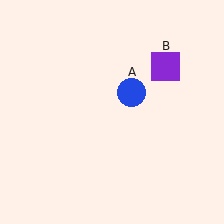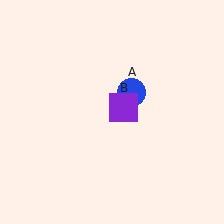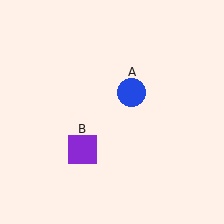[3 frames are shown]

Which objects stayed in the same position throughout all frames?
Blue circle (object A) remained stationary.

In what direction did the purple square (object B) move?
The purple square (object B) moved down and to the left.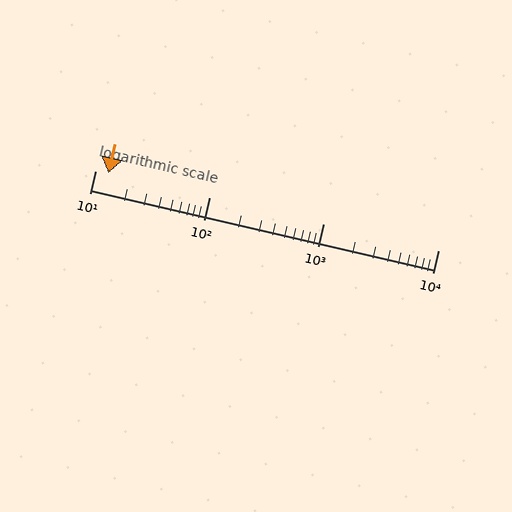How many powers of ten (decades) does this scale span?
The scale spans 3 decades, from 10 to 10000.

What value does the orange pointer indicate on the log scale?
The pointer indicates approximately 13.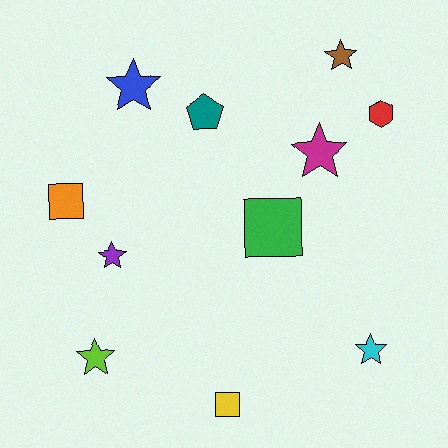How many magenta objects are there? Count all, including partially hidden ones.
There is 1 magenta object.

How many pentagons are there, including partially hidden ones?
There is 1 pentagon.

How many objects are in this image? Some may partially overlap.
There are 11 objects.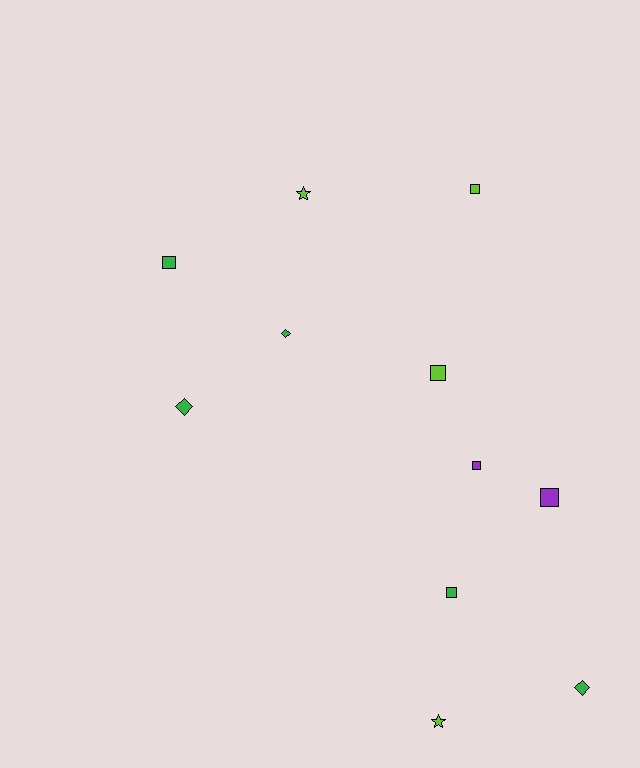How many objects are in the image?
There are 11 objects.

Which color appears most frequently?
Green, with 5 objects.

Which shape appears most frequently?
Square, with 6 objects.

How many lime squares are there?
There are 2 lime squares.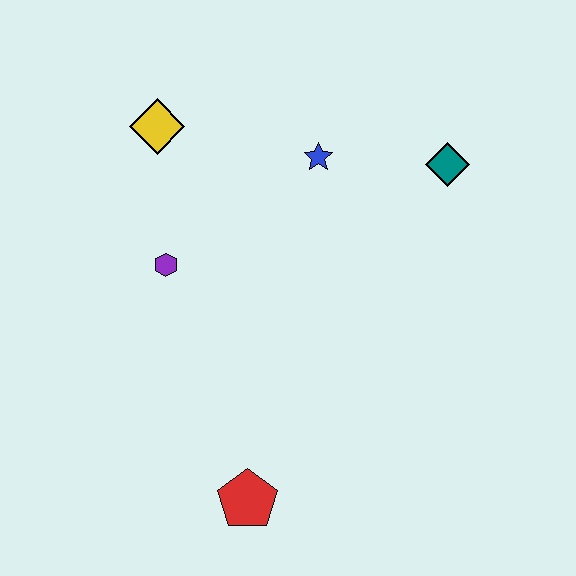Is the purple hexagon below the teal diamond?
Yes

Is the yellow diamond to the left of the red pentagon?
Yes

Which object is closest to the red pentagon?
The purple hexagon is closest to the red pentagon.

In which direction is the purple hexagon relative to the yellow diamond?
The purple hexagon is below the yellow diamond.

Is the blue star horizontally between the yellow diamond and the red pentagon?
No